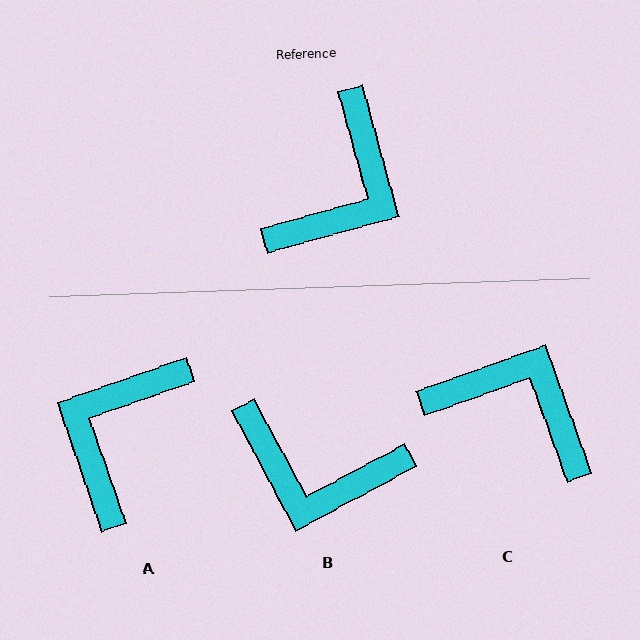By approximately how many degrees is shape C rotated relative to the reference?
Approximately 95 degrees counter-clockwise.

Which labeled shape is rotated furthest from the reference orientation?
A, about 176 degrees away.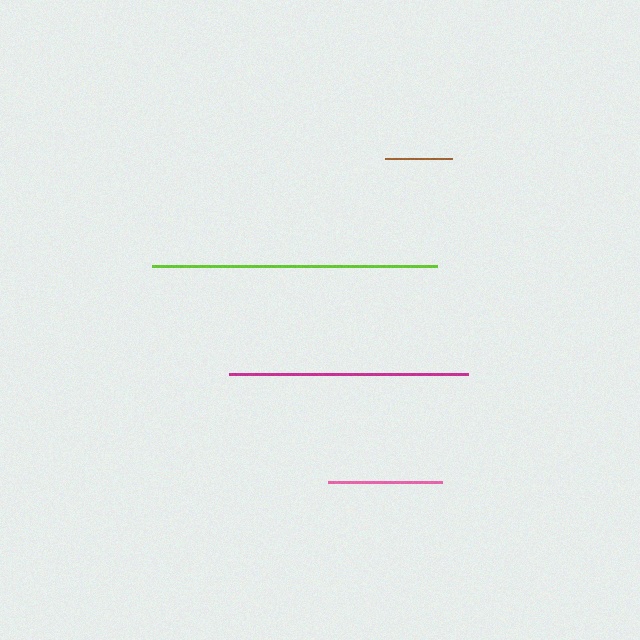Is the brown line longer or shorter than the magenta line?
The magenta line is longer than the brown line.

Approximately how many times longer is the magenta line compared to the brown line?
The magenta line is approximately 3.6 times the length of the brown line.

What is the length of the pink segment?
The pink segment is approximately 113 pixels long.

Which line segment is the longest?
The lime line is the longest at approximately 284 pixels.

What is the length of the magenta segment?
The magenta segment is approximately 240 pixels long.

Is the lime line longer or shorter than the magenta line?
The lime line is longer than the magenta line.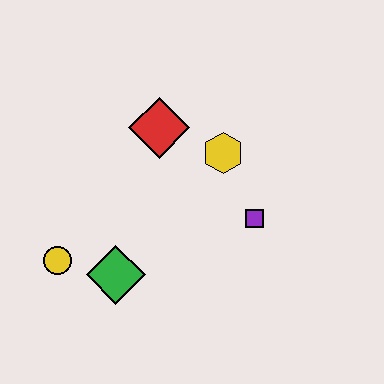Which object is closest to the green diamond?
The yellow circle is closest to the green diamond.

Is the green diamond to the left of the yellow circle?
No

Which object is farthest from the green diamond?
The yellow hexagon is farthest from the green diamond.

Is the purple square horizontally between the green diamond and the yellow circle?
No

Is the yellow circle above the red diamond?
No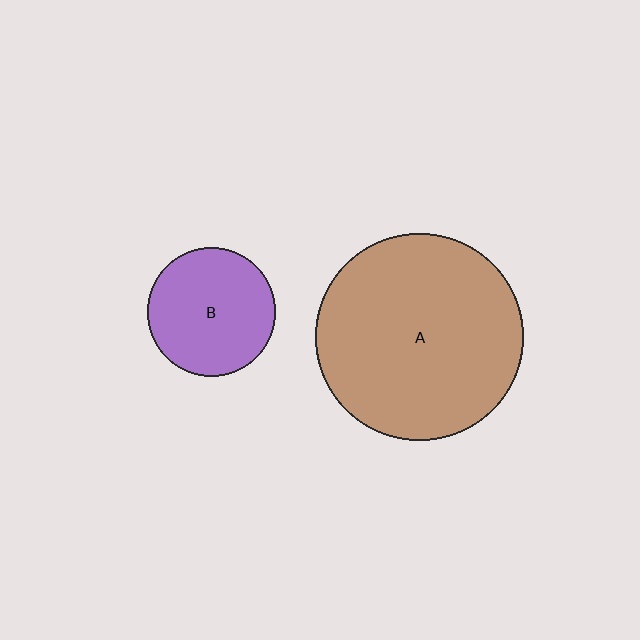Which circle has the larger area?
Circle A (brown).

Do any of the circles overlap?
No, none of the circles overlap.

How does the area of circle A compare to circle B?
Approximately 2.6 times.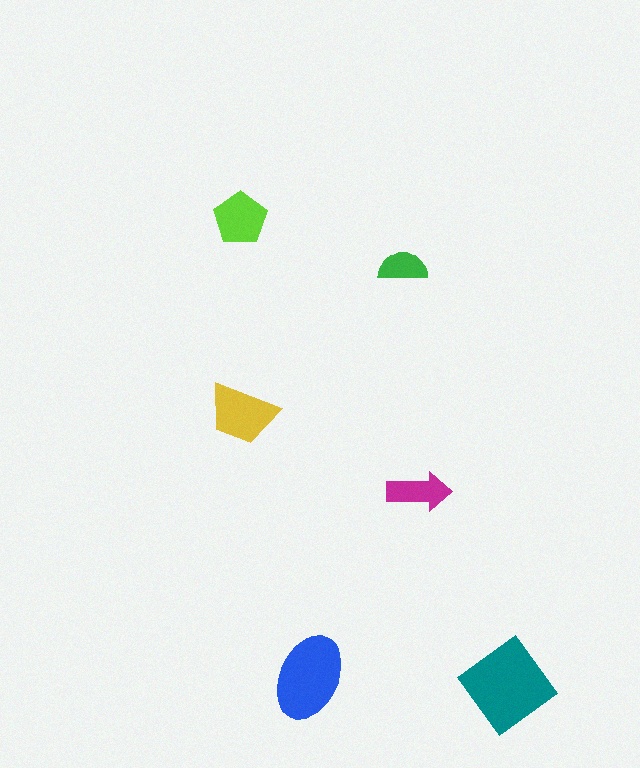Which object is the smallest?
The green semicircle.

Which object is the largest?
The teal diamond.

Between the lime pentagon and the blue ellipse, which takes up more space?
The blue ellipse.